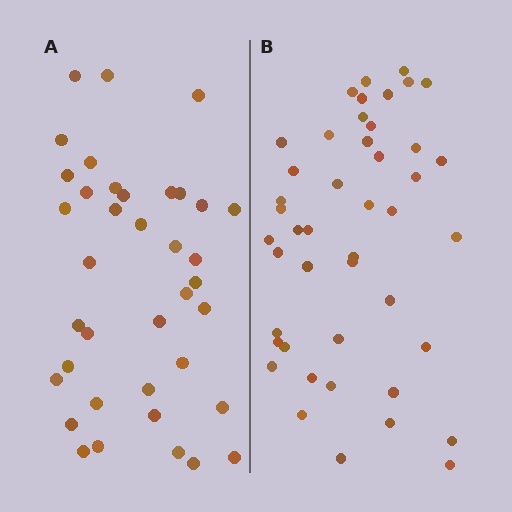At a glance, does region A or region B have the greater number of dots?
Region B (the right region) has more dots.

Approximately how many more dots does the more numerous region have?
Region B has roughly 8 or so more dots than region A.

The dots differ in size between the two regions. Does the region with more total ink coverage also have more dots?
No. Region A has more total ink coverage because its dots are larger, but region B actually contains more individual dots. Total area can be misleading — the number of items is what matters here.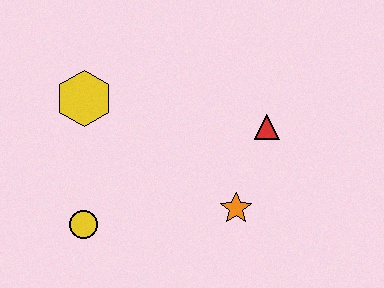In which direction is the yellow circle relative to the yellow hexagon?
The yellow circle is below the yellow hexagon.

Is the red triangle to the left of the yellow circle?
No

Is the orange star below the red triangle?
Yes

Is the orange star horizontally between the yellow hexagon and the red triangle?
Yes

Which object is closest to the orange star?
The red triangle is closest to the orange star.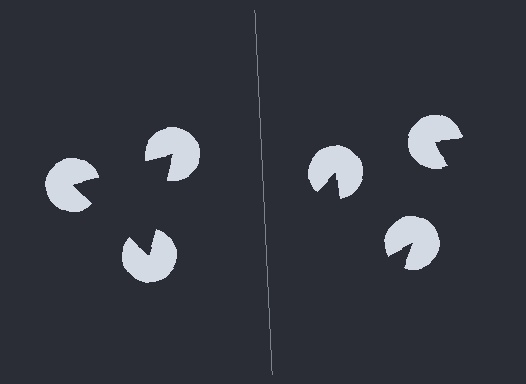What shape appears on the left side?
An illusory triangle.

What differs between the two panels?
The pac-man discs are positioned identically on both sides; only the wedge orientations differ. On the left they align to a triangle; on the right they are misaligned.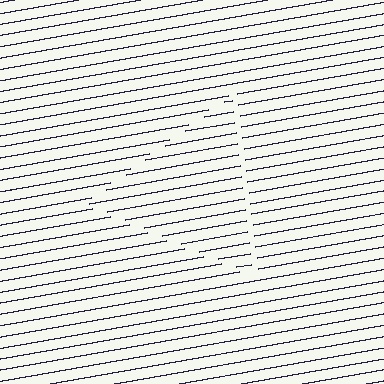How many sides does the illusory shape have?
3 sides — the line-ends trace a triangle.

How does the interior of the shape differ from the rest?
The interior of the shape contains the same grating, shifted by half a period — the contour is defined by the phase discontinuity where line-ends from the inner and outer gratings abut.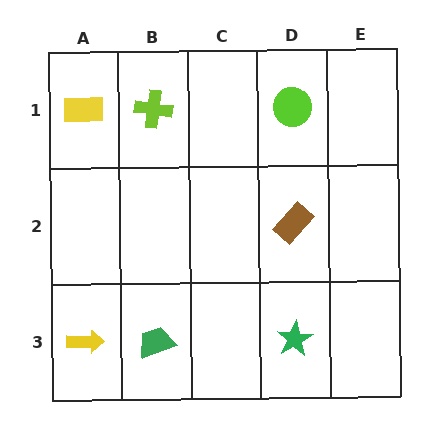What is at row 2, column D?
A brown rectangle.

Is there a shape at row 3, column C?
No, that cell is empty.